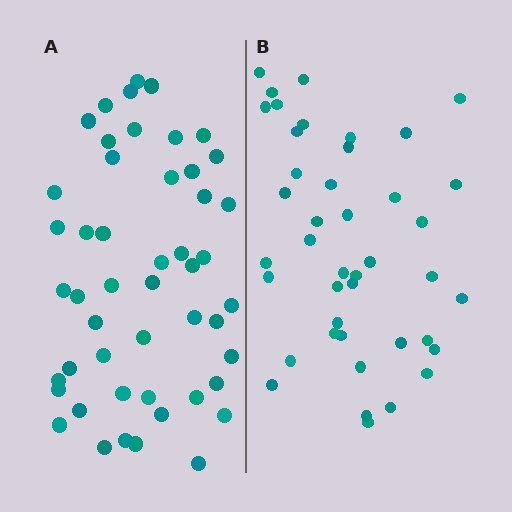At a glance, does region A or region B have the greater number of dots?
Region A (the left region) has more dots.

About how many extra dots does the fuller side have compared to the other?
Region A has roughly 8 or so more dots than region B.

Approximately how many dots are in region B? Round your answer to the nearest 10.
About 40 dots. (The exact count is 42, which rounds to 40.)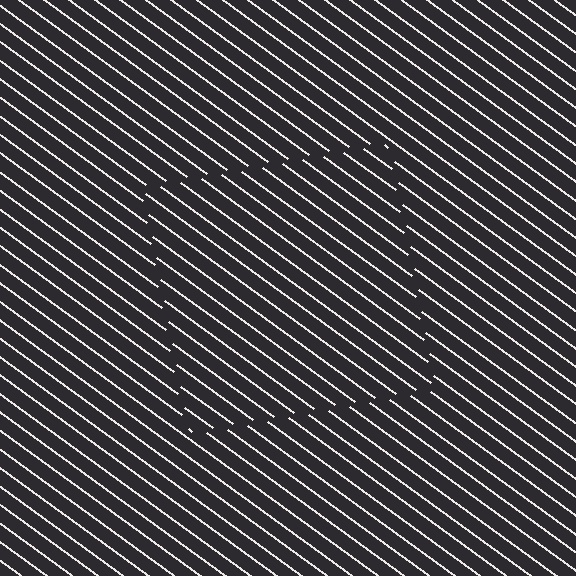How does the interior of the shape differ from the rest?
The interior of the shape contains the same grating, shifted by half a period — the contour is defined by the phase discontinuity where line-ends from the inner and outer gratings abut.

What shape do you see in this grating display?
An illusory square. The interior of the shape contains the same grating, shifted by half a period — the contour is defined by the phase discontinuity where line-ends from the inner and outer gratings abut.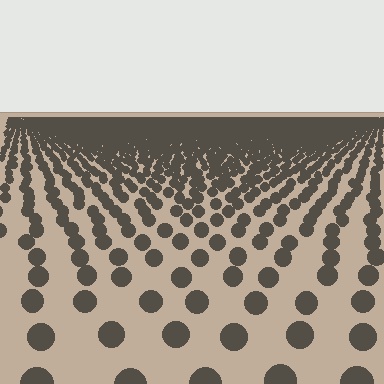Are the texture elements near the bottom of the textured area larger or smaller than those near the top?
Larger. Near the bottom, elements are closer to the viewer and appear at a bigger on-screen size.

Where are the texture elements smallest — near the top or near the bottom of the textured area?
Near the top.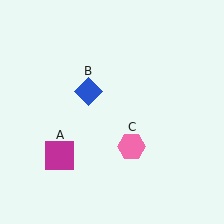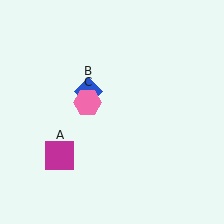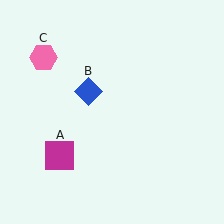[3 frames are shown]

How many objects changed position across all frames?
1 object changed position: pink hexagon (object C).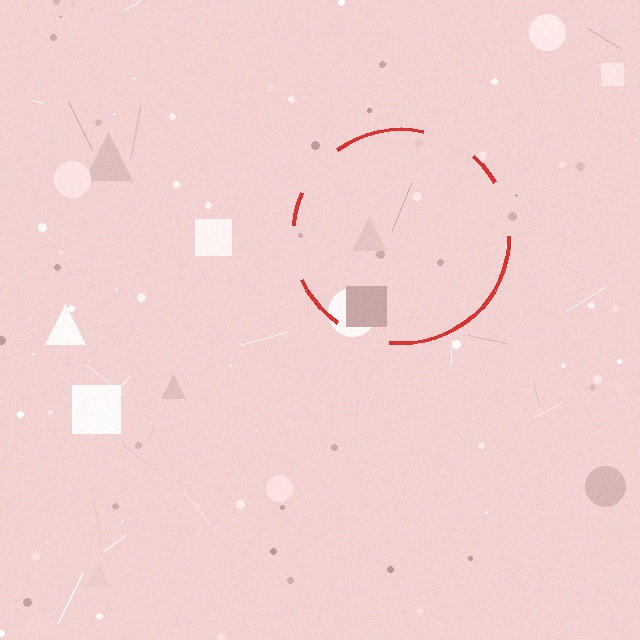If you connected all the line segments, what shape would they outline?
They would outline a circle.